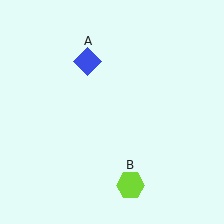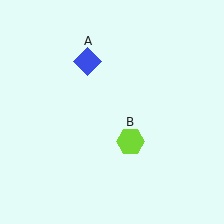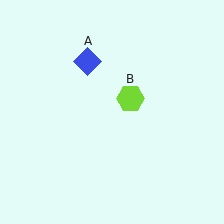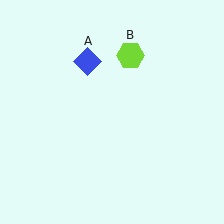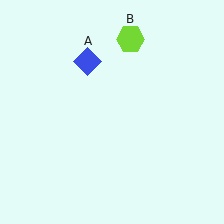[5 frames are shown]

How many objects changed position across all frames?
1 object changed position: lime hexagon (object B).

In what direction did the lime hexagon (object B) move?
The lime hexagon (object B) moved up.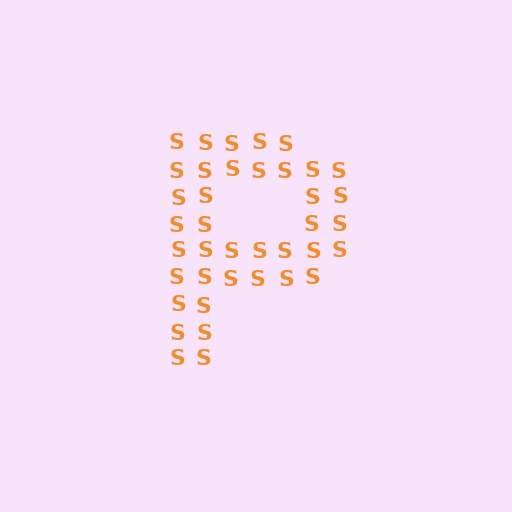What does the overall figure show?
The overall figure shows the letter P.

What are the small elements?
The small elements are letter S's.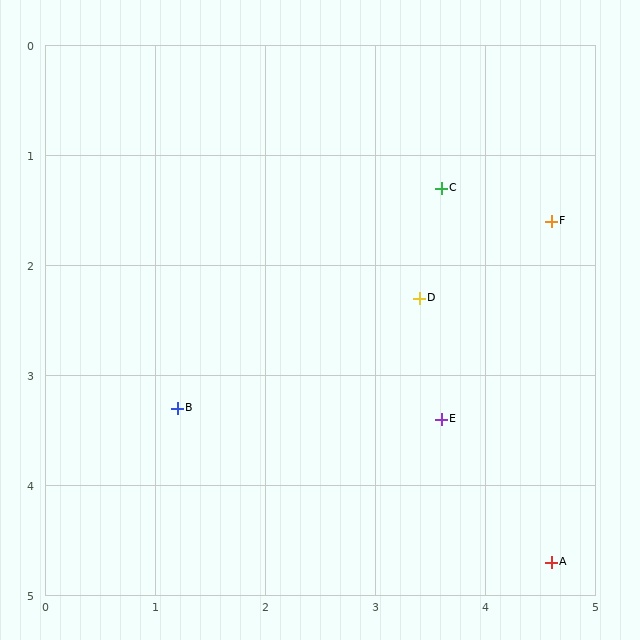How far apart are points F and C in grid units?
Points F and C are about 1.0 grid units apart.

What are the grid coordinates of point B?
Point B is at approximately (1.2, 3.3).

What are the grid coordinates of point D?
Point D is at approximately (3.4, 2.3).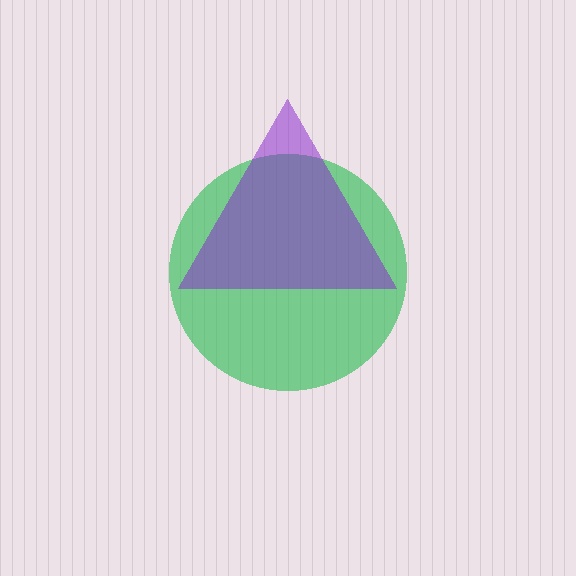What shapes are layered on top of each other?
The layered shapes are: a green circle, a purple triangle.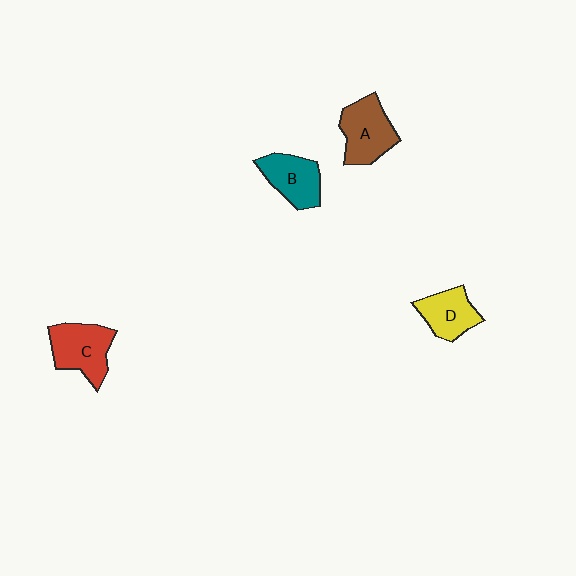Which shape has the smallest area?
Shape D (yellow).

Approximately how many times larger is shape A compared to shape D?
Approximately 1.3 times.